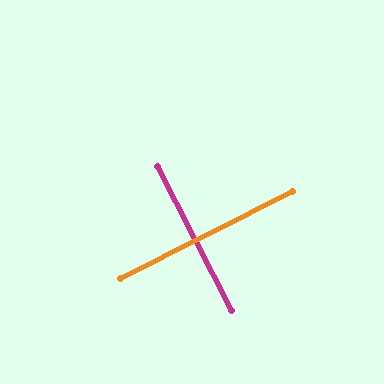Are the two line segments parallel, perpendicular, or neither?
Perpendicular — they meet at approximately 90°.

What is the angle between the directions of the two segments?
Approximately 90 degrees.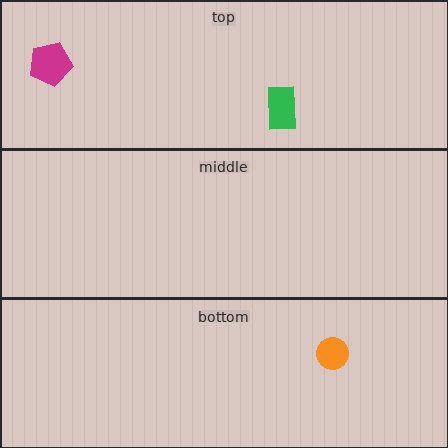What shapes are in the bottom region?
The orange circle.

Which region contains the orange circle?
The bottom region.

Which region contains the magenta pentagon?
The top region.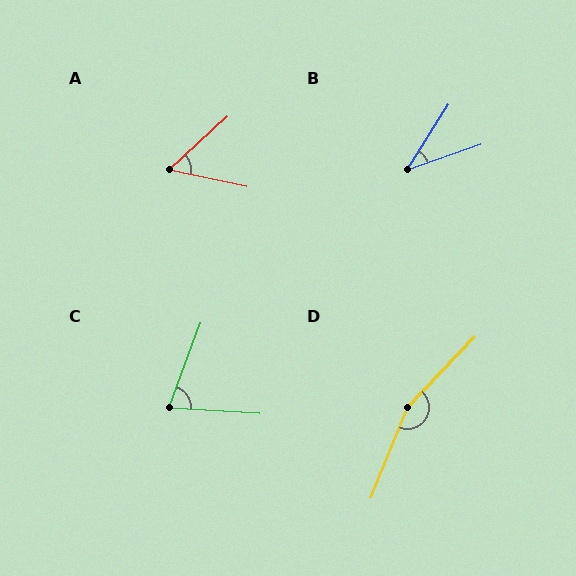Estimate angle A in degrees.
Approximately 54 degrees.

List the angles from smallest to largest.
B (39°), A (54°), C (72°), D (158°).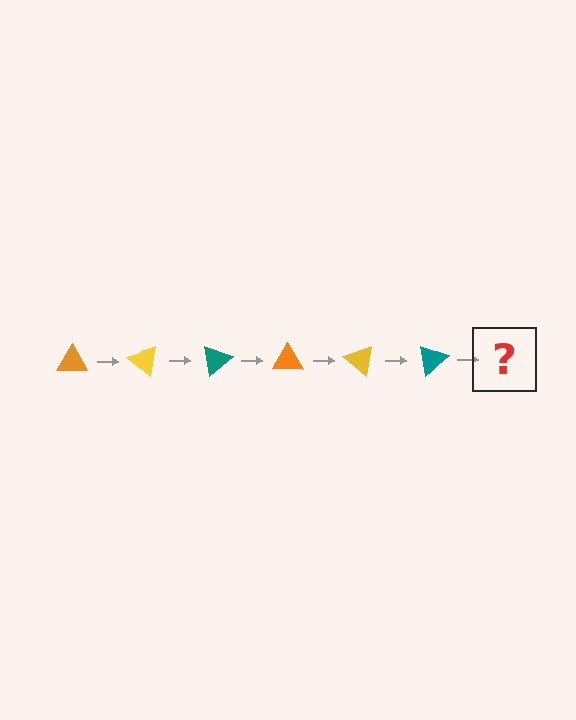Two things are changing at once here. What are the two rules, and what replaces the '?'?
The two rules are that it rotates 40 degrees each step and the color cycles through orange, yellow, and teal. The '?' should be an orange triangle, rotated 240 degrees from the start.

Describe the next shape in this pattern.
It should be an orange triangle, rotated 240 degrees from the start.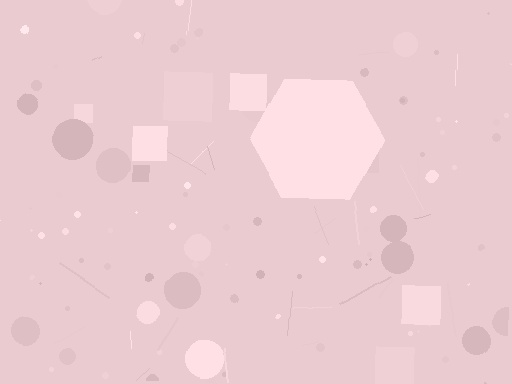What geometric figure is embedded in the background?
A hexagon is embedded in the background.